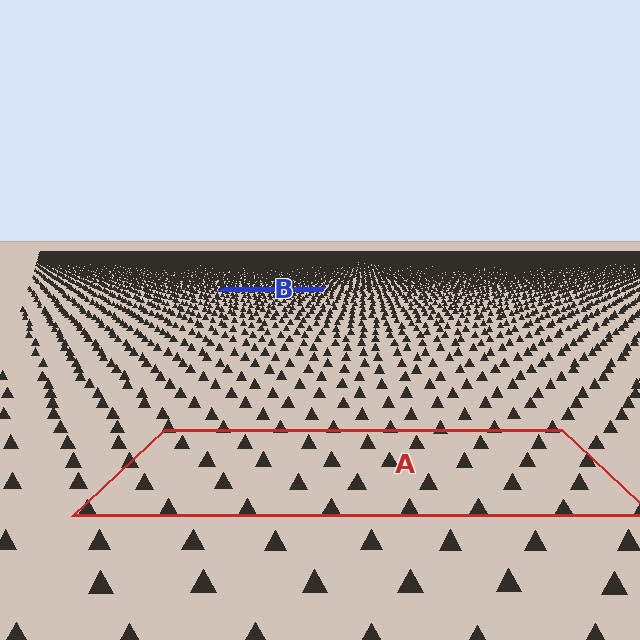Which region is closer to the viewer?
Region A is closer. The texture elements there are larger and more spread out.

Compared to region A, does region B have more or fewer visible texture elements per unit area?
Region B has more texture elements per unit area — they are packed more densely because it is farther away.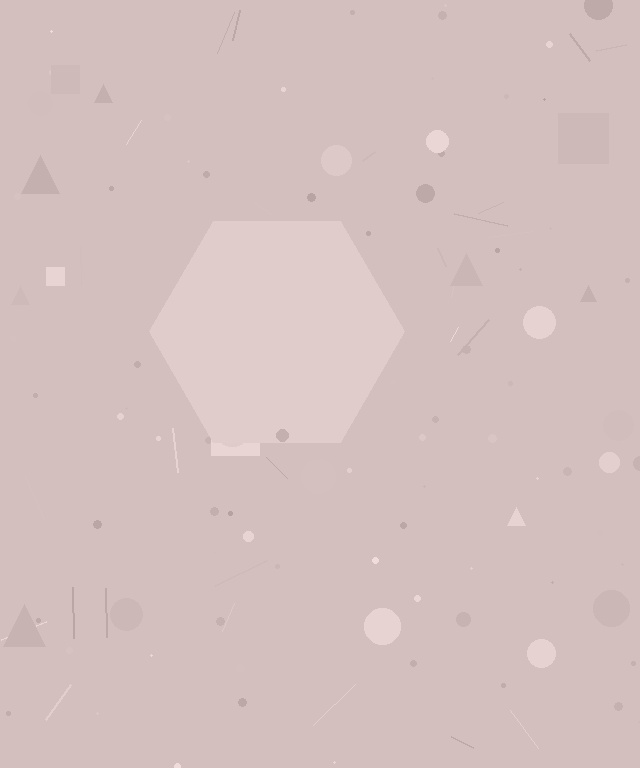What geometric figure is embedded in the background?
A hexagon is embedded in the background.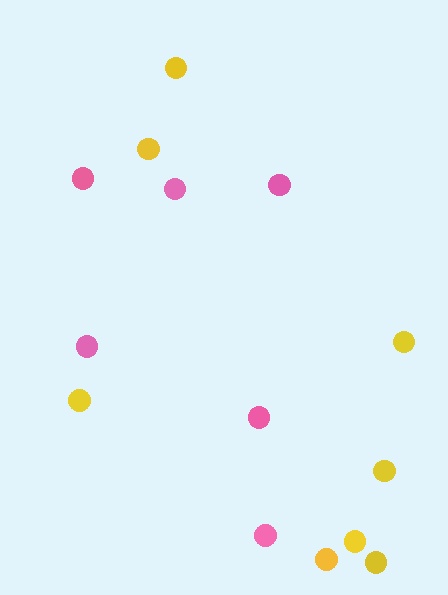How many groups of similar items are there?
There are 2 groups: one group of yellow circles (8) and one group of pink circles (6).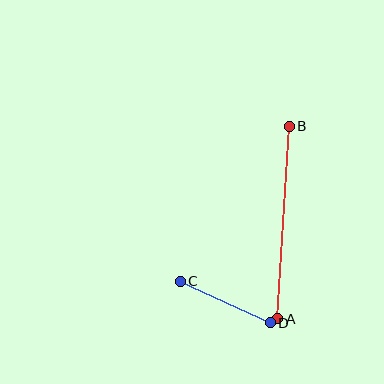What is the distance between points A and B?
The distance is approximately 193 pixels.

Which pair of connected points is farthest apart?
Points A and B are farthest apart.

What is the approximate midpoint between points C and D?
The midpoint is at approximately (225, 302) pixels.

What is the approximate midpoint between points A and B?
The midpoint is at approximately (284, 223) pixels.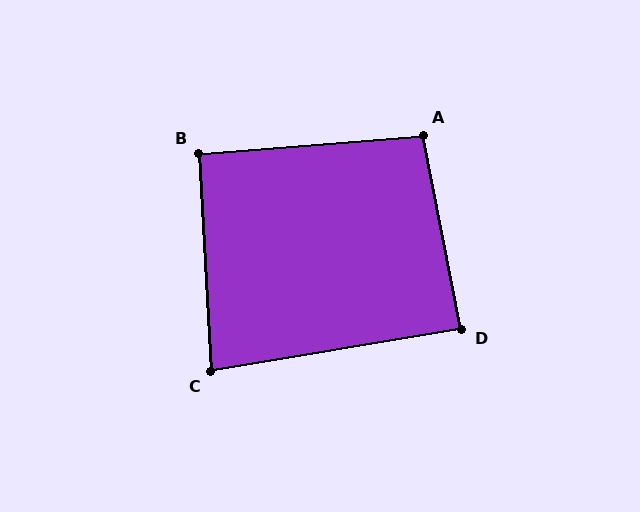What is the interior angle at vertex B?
Approximately 92 degrees (approximately right).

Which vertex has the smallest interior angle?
C, at approximately 84 degrees.